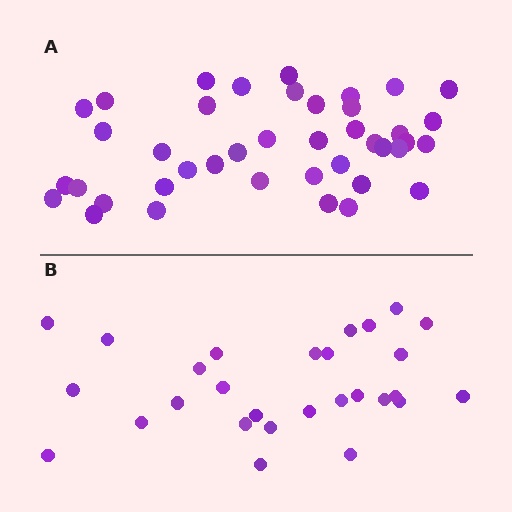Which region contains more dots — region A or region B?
Region A (the top region) has more dots.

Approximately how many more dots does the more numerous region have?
Region A has approximately 15 more dots than region B.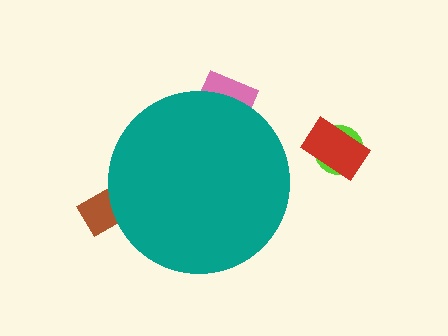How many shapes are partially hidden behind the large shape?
2 shapes are partially hidden.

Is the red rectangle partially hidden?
No, the red rectangle is fully visible.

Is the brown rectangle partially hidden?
Yes, the brown rectangle is partially hidden behind the teal circle.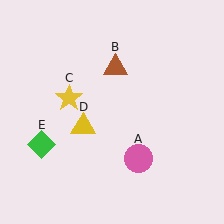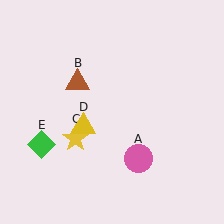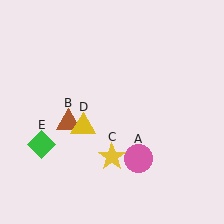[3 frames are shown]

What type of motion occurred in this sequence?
The brown triangle (object B), yellow star (object C) rotated counterclockwise around the center of the scene.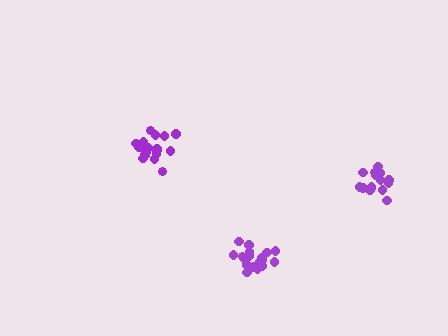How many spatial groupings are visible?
There are 3 spatial groupings.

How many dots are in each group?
Group 1: 18 dots, Group 2: 15 dots, Group 3: 21 dots (54 total).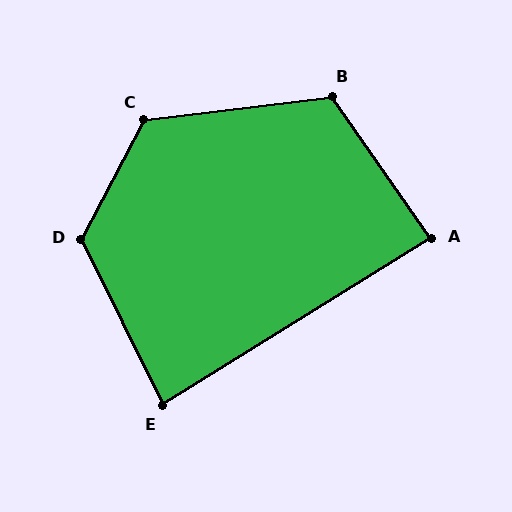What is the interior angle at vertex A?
Approximately 87 degrees (approximately right).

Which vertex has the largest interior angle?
D, at approximately 126 degrees.